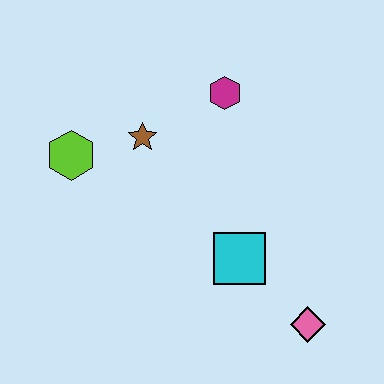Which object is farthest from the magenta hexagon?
The pink diamond is farthest from the magenta hexagon.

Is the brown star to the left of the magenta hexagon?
Yes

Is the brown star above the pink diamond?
Yes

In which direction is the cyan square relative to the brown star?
The cyan square is below the brown star.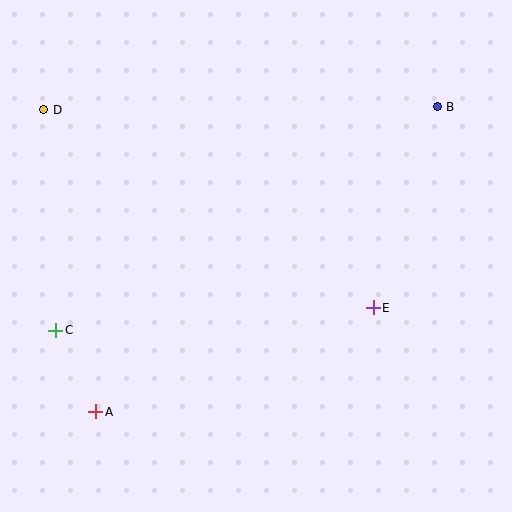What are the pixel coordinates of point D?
Point D is at (44, 110).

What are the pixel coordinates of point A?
Point A is at (96, 412).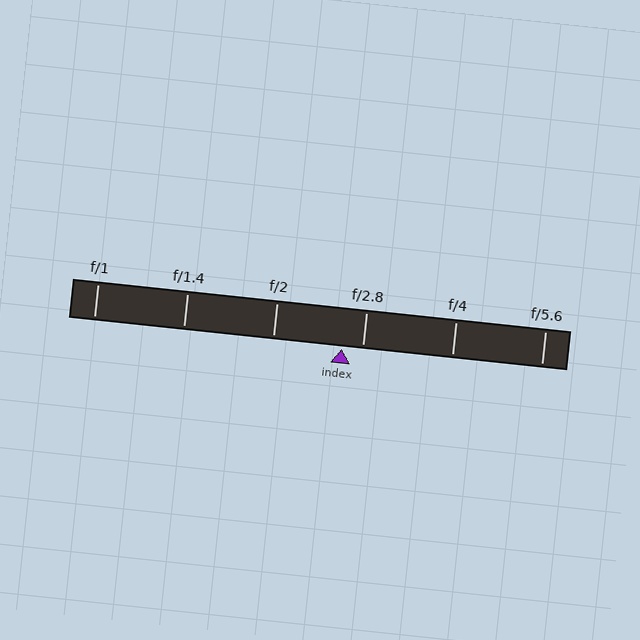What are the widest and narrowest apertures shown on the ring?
The widest aperture shown is f/1 and the narrowest is f/5.6.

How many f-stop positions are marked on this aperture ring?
There are 6 f-stop positions marked.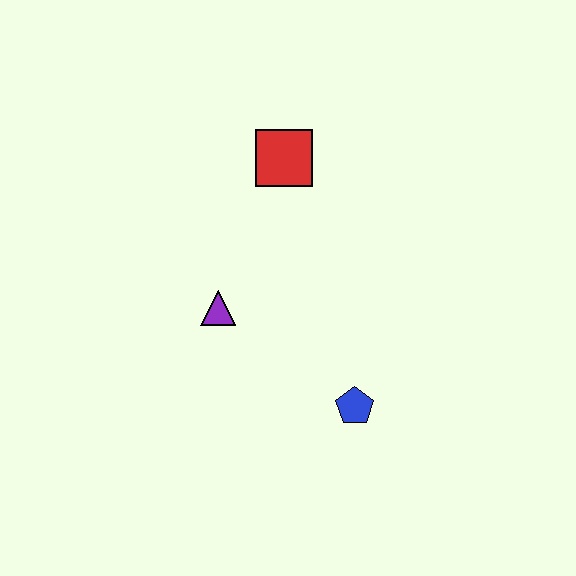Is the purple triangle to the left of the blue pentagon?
Yes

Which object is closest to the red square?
The purple triangle is closest to the red square.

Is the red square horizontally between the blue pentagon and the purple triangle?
Yes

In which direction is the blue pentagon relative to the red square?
The blue pentagon is below the red square.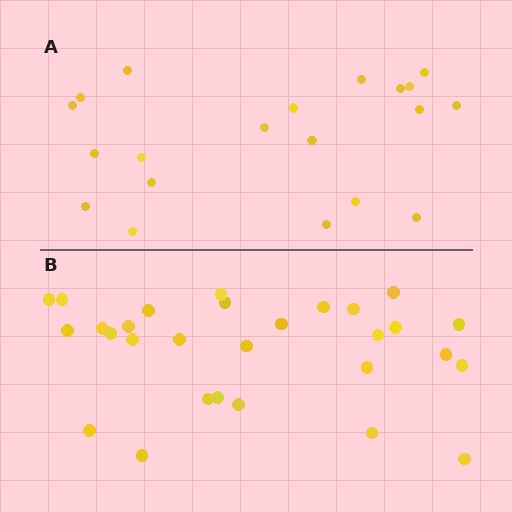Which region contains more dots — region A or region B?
Region B (the bottom region) has more dots.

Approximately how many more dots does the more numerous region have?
Region B has roughly 8 or so more dots than region A.